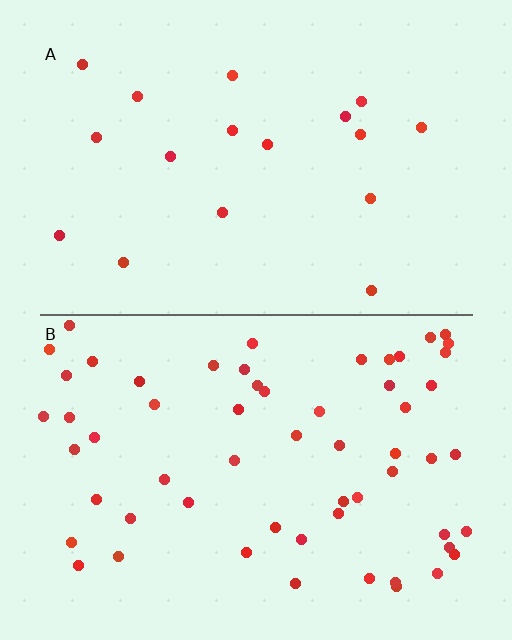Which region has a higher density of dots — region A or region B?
B (the bottom).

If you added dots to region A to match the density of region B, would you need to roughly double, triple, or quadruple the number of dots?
Approximately triple.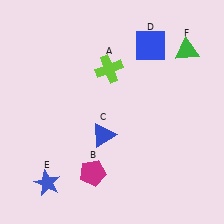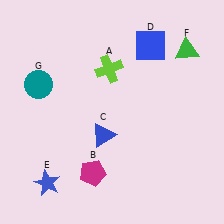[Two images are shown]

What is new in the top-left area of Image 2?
A teal circle (G) was added in the top-left area of Image 2.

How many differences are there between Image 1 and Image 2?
There is 1 difference between the two images.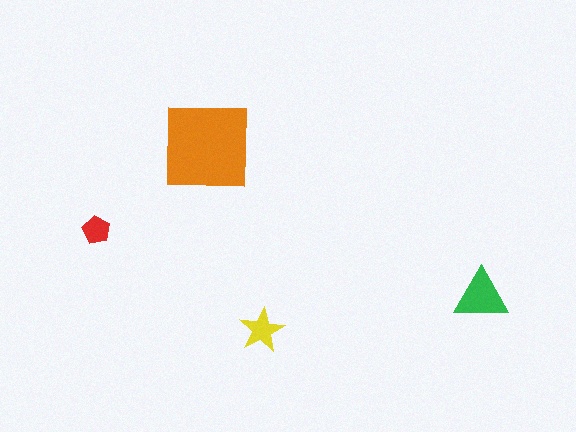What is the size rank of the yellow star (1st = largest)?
3rd.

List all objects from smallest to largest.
The red pentagon, the yellow star, the green triangle, the orange square.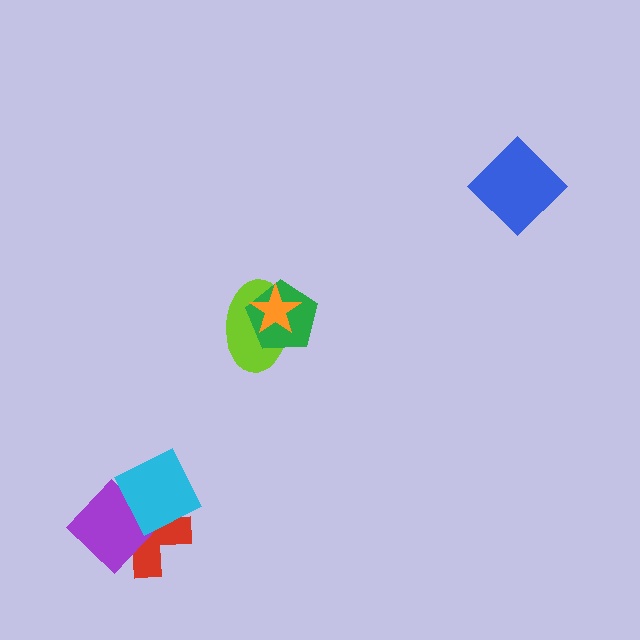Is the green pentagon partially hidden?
Yes, it is partially covered by another shape.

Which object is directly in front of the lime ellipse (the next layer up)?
The green pentagon is directly in front of the lime ellipse.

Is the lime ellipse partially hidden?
Yes, it is partially covered by another shape.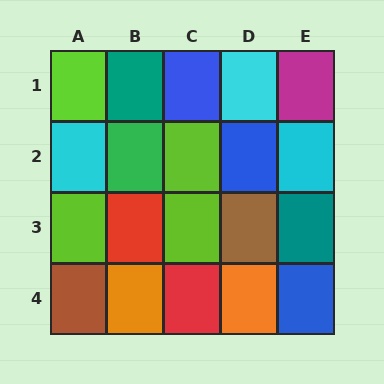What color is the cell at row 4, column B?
Orange.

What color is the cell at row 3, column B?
Red.